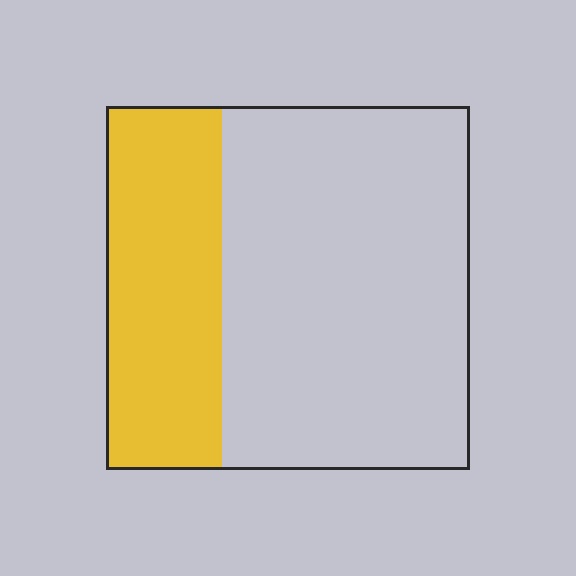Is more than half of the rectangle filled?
No.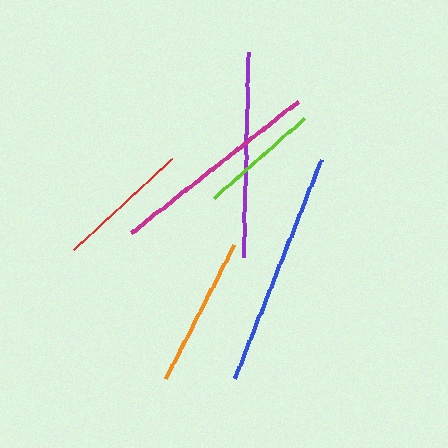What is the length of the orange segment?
The orange segment is approximately 150 pixels long.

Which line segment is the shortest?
The lime line is the shortest at approximately 120 pixels.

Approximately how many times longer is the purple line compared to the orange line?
The purple line is approximately 1.4 times the length of the orange line.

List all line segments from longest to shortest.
From longest to shortest: blue, magenta, purple, orange, red, lime.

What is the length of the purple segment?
The purple segment is approximately 205 pixels long.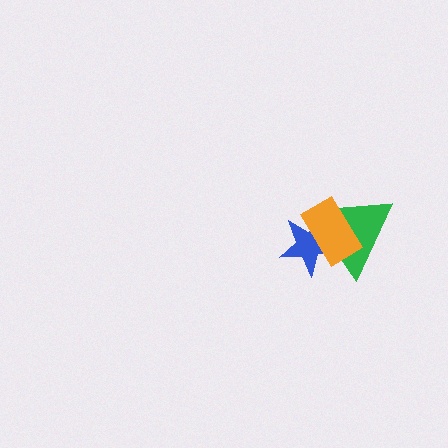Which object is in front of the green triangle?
The orange rectangle is in front of the green triangle.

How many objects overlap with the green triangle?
2 objects overlap with the green triangle.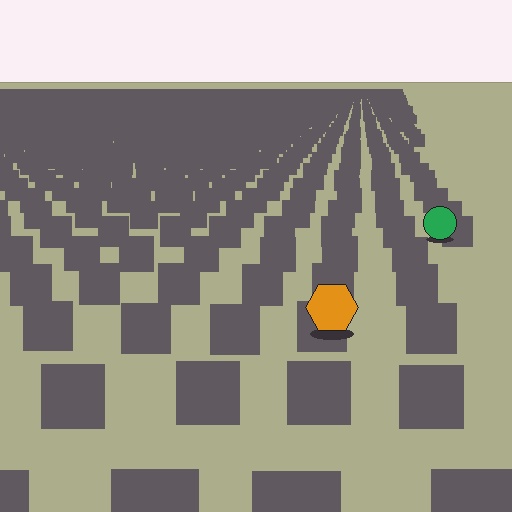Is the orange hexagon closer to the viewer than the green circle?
Yes. The orange hexagon is closer — you can tell from the texture gradient: the ground texture is coarser near it.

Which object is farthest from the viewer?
The green circle is farthest from the viewer. It appears smaller and the ground texture around it is denser.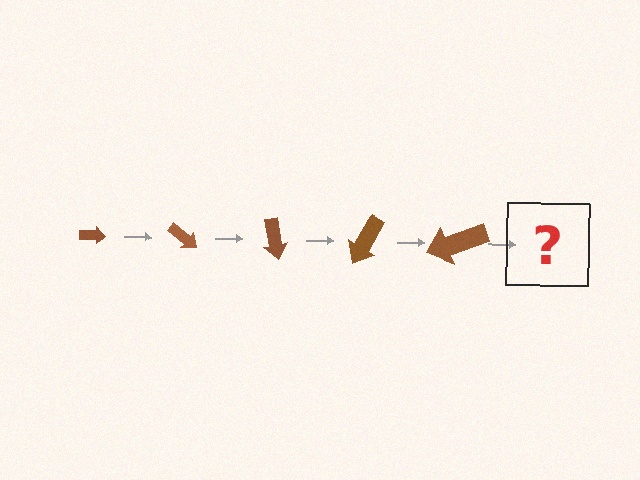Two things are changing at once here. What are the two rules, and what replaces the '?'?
The two rules are that the arrow grows larger each step and it rotates 40 degrees each step. The '?' should be an arrow, larger than the previous one and rotated 200 degrees from the start.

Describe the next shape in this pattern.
It should be an arrow, larger than the previous one and rotated 200 degrees from the start.